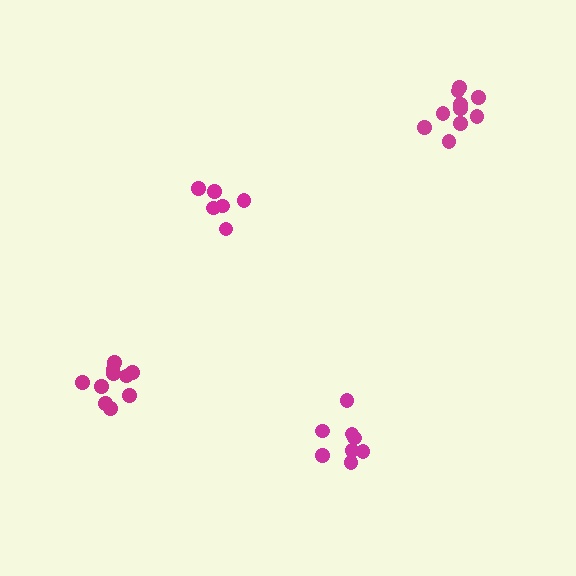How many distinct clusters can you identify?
There are 4 distinct clusters.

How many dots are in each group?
Group 1: 10 dots, Group 2: 6 dots, Group 3: 8 dots, Group 4: 10 dots (34 total).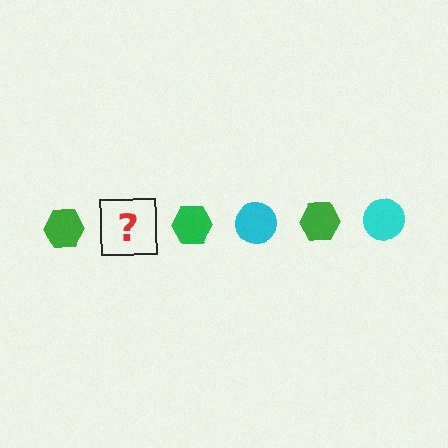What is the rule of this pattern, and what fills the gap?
The rule is that the pattern alternates between green hexagon and cyan circle. The gap should be filled with a cyan circle.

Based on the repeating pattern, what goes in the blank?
The blank should be a cyan circle.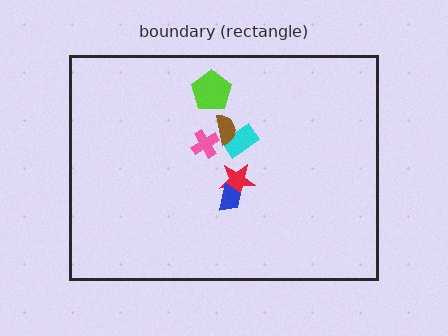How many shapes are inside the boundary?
6 inside, 0 outside.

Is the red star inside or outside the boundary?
Inside.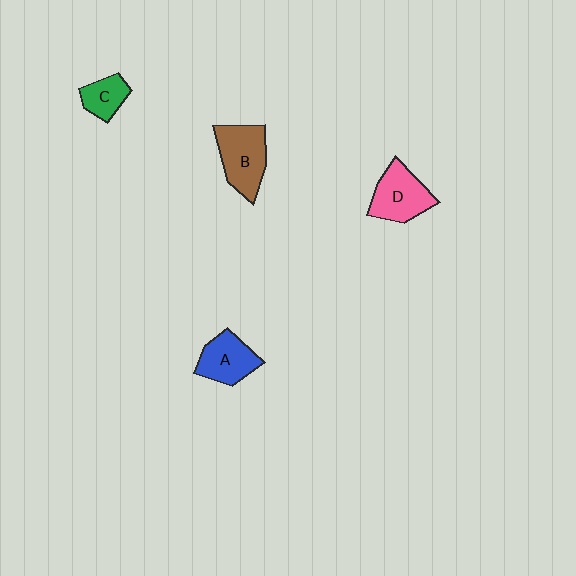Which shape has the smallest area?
Shape C (green).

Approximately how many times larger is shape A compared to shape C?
Approximately 1.5 times.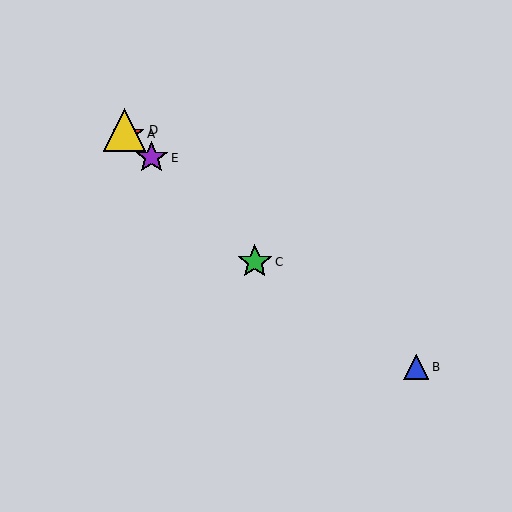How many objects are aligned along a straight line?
4 objects (A, C, D, E) are aligned along a straight line.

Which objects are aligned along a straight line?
Objects A, C, D, E are aligned along a straight line.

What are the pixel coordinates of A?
Object A is at (129, 134).